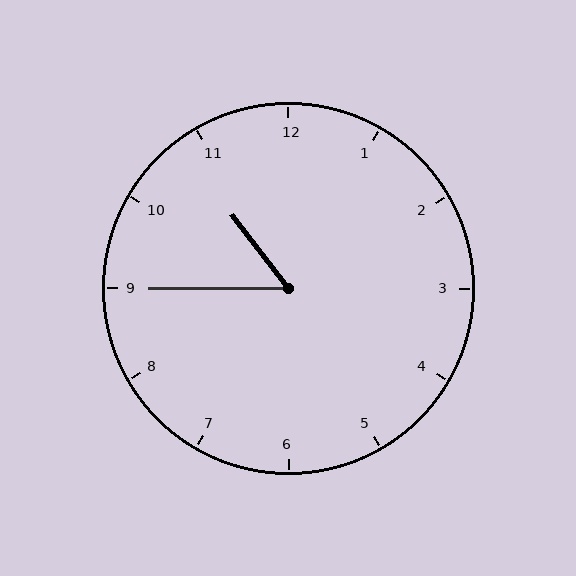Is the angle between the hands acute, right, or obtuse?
It is acute.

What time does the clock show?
10:45.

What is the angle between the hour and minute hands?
Approximately 52 degrees.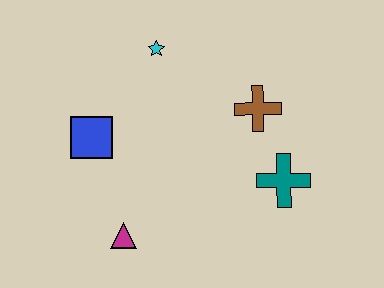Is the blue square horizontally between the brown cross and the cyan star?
No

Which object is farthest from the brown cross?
The magenta triangle is farthest from the brown cross.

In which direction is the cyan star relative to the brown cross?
The cyan star is to the left of the brown cross.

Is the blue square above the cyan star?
No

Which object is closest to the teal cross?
The brown cross is closest to the teal cross.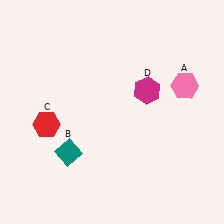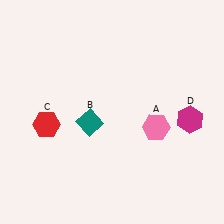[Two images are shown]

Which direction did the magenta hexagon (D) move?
The magenta hexagon (D) moved right.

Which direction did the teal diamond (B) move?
The teal diamond (B) moved up.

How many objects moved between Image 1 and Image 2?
3 objects moved between the two images.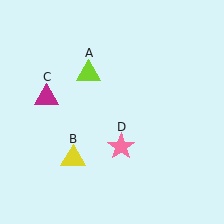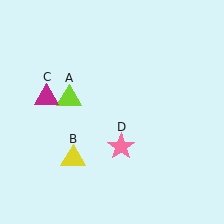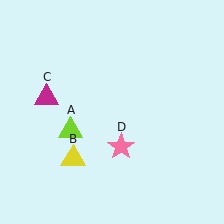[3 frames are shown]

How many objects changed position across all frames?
1 object changed position: lime triangle (object A).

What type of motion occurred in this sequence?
The lime triangle (object A) rotated counterclockwise around the center of the scene.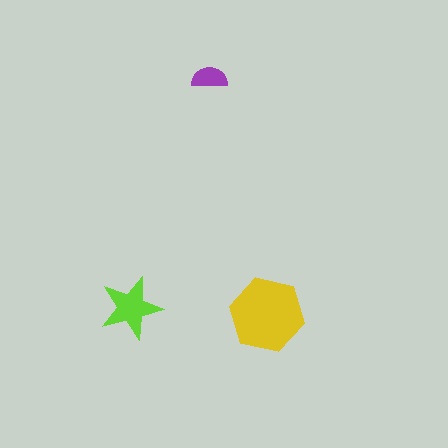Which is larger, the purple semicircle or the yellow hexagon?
The yellow hexagon.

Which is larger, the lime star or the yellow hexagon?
The yellow hexagon.